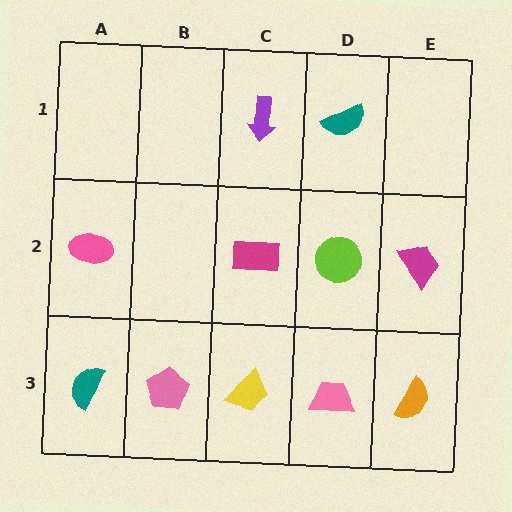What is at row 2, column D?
A lime circle.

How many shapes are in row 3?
5 shapes.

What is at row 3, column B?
A pink pentagon.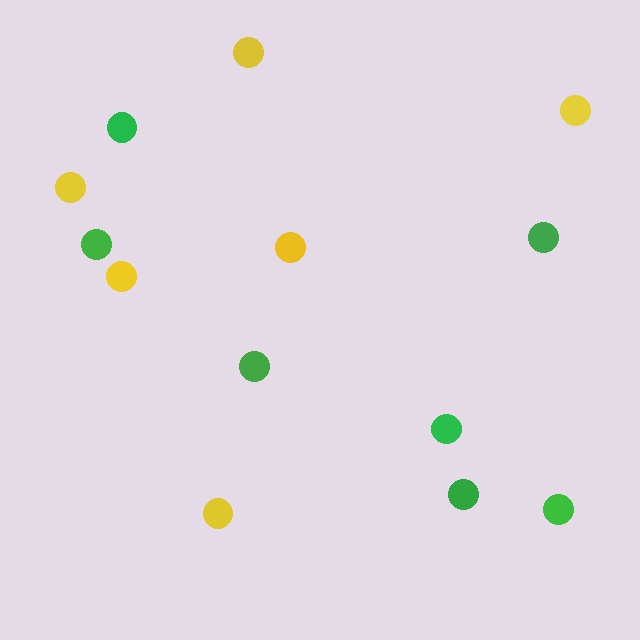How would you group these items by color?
There are 2 groups: one group of green circles (7) and one group of yellow circles (6).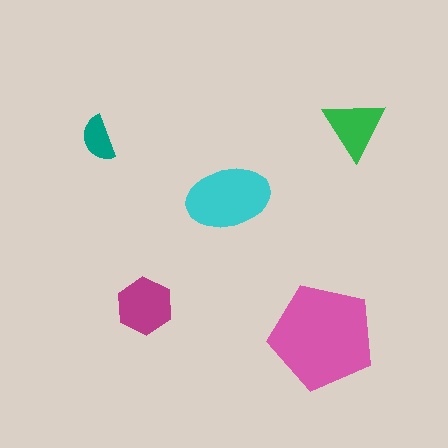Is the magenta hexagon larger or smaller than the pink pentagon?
Smaller.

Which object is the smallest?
The teal semicircle.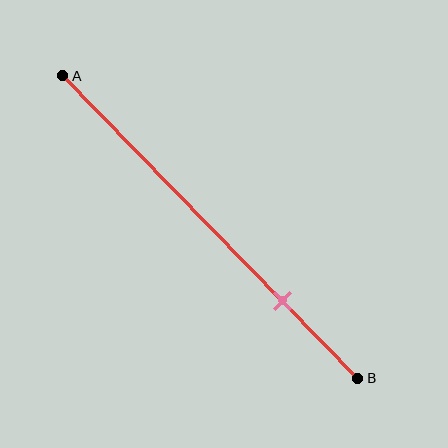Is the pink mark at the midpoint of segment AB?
No, the mark is at about 75% from A, not at the 50% midpoint.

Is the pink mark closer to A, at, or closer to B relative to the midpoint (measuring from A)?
The pink mark is closer to point B than the midpoint of segment AB.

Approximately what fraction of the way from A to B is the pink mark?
The pink mark is approximately 75% of the way from A to B.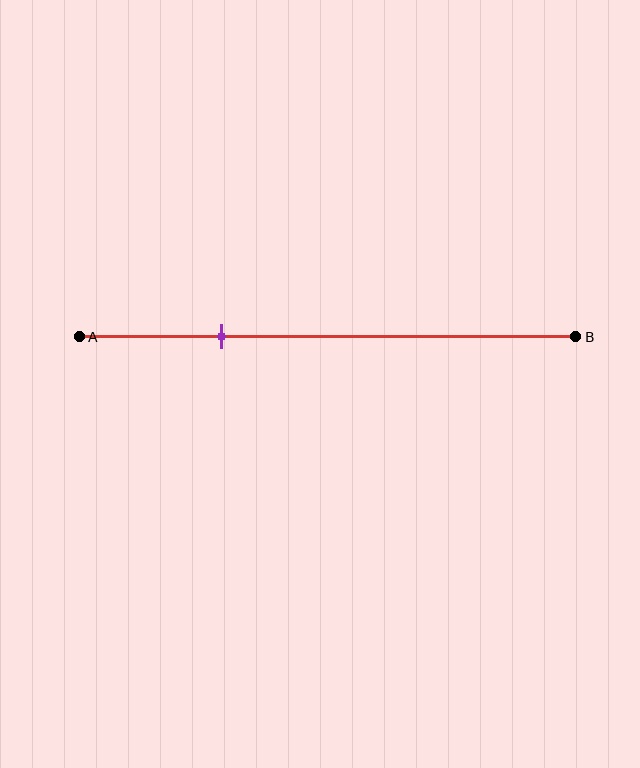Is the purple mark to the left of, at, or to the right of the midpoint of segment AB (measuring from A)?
The purple mark is to the left of the midpoint of segment AB.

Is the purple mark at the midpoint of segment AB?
No, the mark is at about 30% from A, not at the 50% midpoint.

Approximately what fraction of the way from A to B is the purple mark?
The purple mark is approximately 30% of the way from A to B.